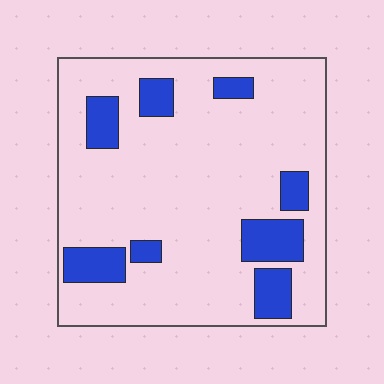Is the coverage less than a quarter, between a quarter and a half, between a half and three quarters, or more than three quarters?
Less than a quarter.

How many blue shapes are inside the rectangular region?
8.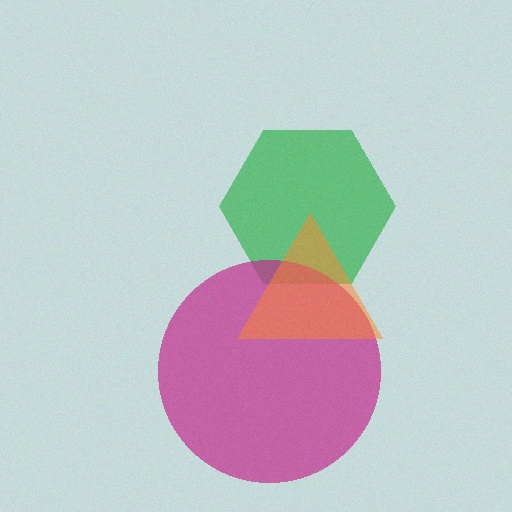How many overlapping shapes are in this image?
There are 3 overlapping shapes in the image.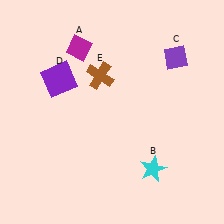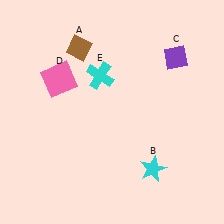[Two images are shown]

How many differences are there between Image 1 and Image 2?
There are 3 differences between the two images.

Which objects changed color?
A changed from magenta to brown. D changed from purple to pink. E changed from brown to cyan.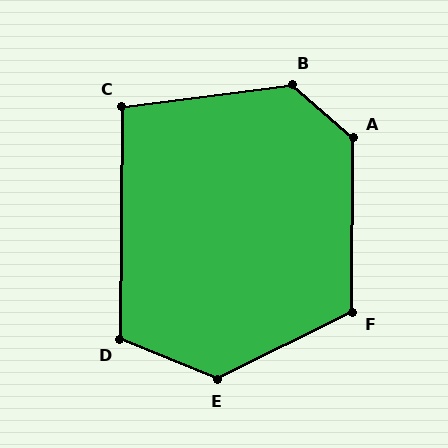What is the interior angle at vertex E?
Approximately 131 degrees (obtuse).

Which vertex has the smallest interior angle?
C, at approximately 98 degrees.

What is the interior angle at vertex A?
Approximately 131 degrees (obtuse).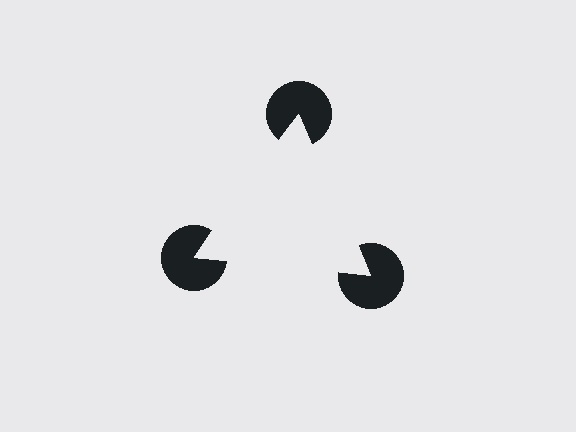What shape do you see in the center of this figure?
An illusory triangle — its edges are inferred from the aligned wedge cuts in the pac-man discs, not physically drawn.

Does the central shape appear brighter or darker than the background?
It typically appears slightly brighter than the background, even though no actual brightness change is drawn.